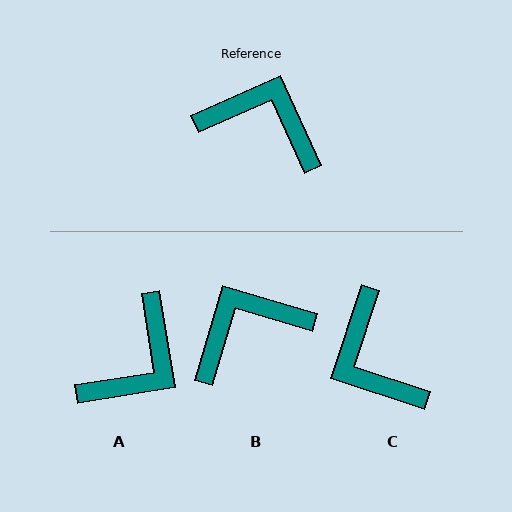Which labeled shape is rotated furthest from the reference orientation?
C, about 138 degrees away.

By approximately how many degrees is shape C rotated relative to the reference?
Approximately 138 degrees counter-clockwise.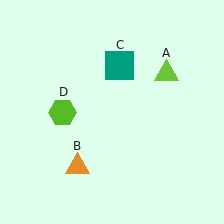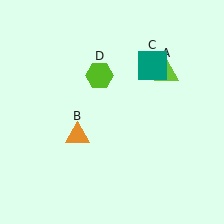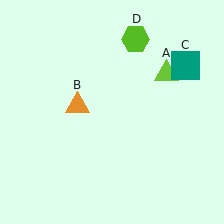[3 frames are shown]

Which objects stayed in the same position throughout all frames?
Lime triangle (object A) remained stationary.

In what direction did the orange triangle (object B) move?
The orange triangle (object B) moved up.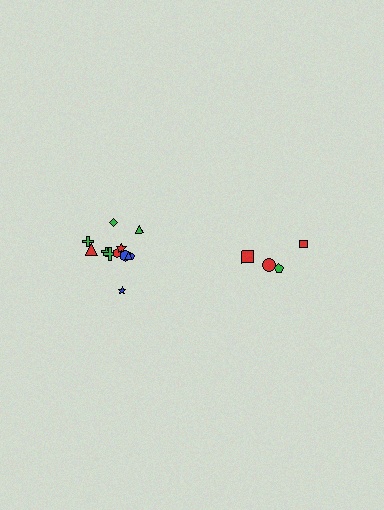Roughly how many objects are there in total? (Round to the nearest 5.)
Roughly 15 objects in total.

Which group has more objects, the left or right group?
The left group.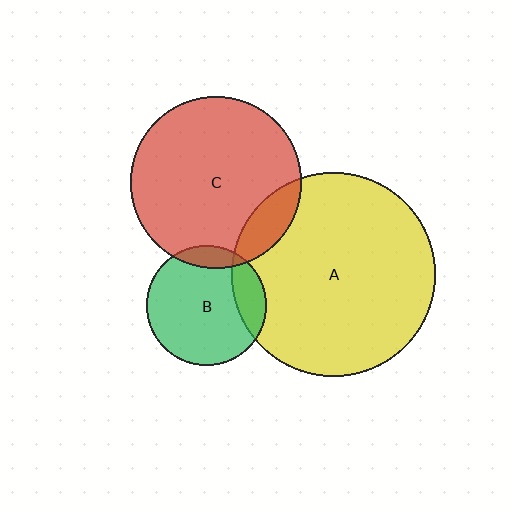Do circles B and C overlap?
Yes.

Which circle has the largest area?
Circle A (yellow).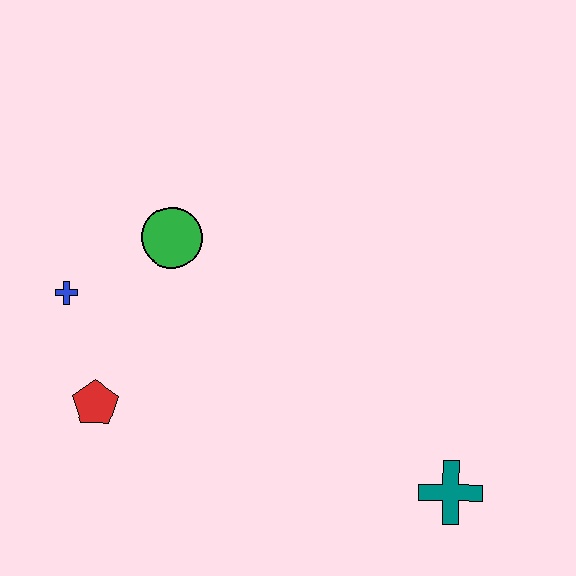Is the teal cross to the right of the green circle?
Yes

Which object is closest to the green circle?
The blue cross is closest to the green circle.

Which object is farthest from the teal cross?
The blue cross is farthest from the teal cross.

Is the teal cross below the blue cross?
Yes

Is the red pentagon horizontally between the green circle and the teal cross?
No